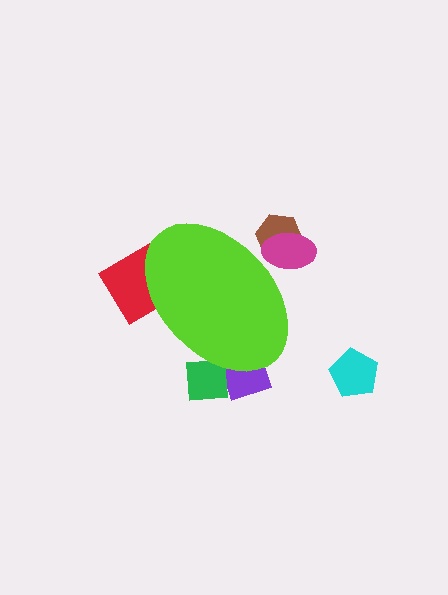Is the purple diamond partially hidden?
Yes, the purple diamond is partially hidden behind the lime ellipse.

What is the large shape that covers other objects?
A lime ellipse.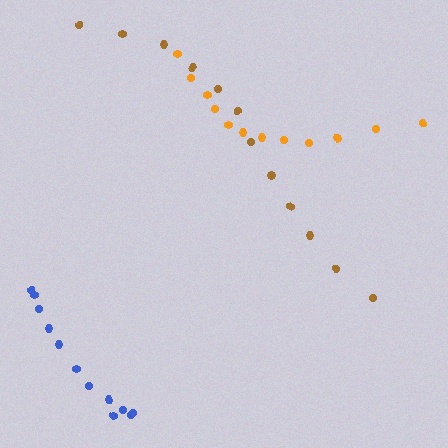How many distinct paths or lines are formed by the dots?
There are 3 distinct paths.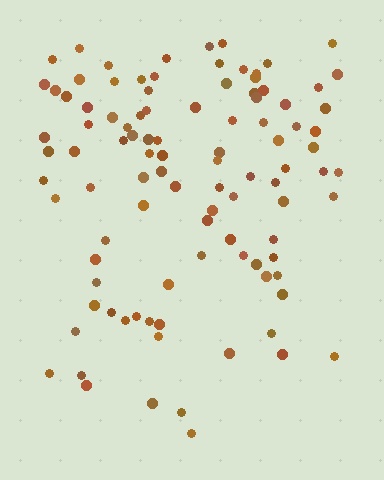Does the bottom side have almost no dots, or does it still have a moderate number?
Still a moderate number, just noticeably fewer than the top.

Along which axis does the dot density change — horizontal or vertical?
Vertical.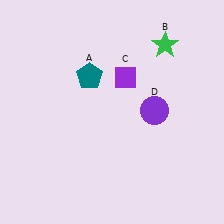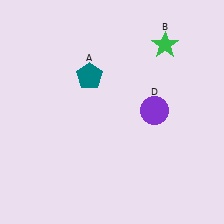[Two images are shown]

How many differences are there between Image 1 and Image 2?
There is 1 difference between the two images.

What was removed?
The purple diamond (C) was removed in Image 2.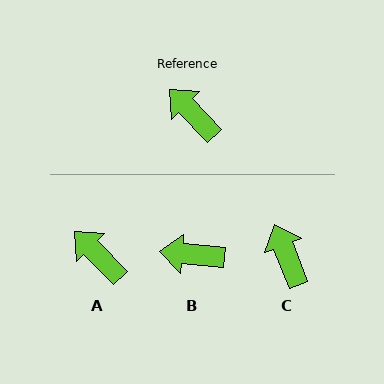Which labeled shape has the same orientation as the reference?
A.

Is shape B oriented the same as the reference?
No, it is off by about 41 degrees.